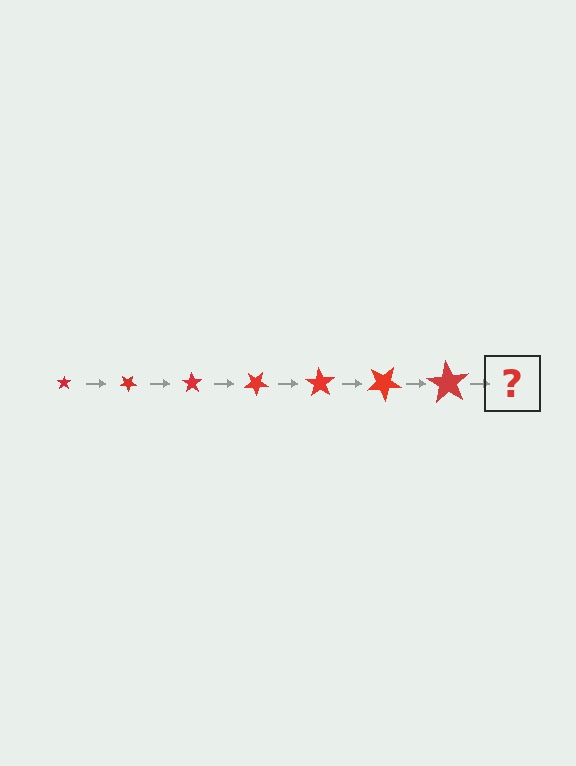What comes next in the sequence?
The next element should be a star, larger than the previous one and rotated 245 degrees from the start.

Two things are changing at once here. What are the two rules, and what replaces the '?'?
The two rules are that the star grows larger each step and it rotates 35 degrees each step. The '?' should be a star, larger than the previous one and rotated 245 degrees from the start.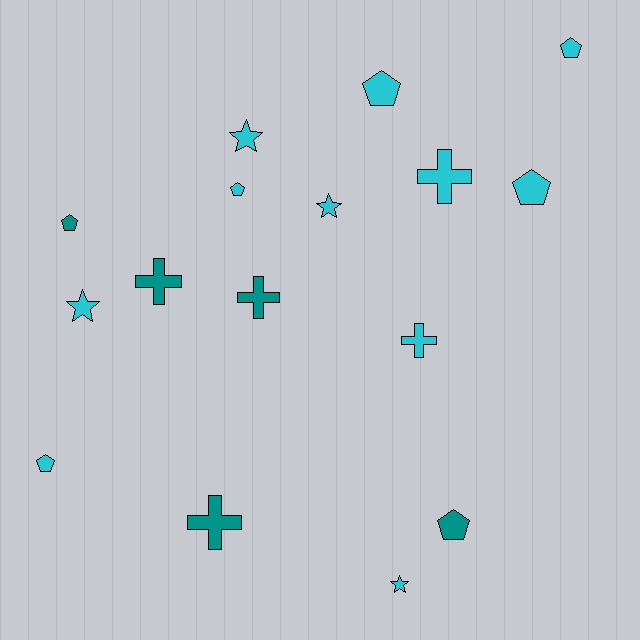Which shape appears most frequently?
Pentagon, with 7 objects.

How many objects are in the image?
There are 16 objects.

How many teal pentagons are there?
There are 2 teal pentagons.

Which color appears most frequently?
Cyan, with 11 objects.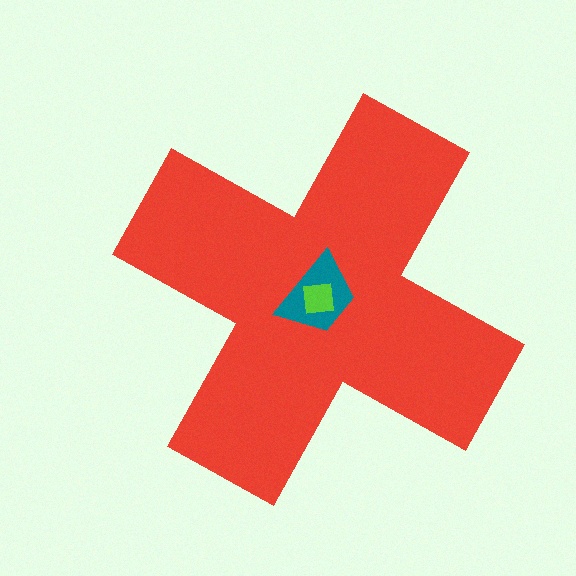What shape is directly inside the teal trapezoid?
The lime square.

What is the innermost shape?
The lime square.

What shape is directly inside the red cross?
The teal trapezoid.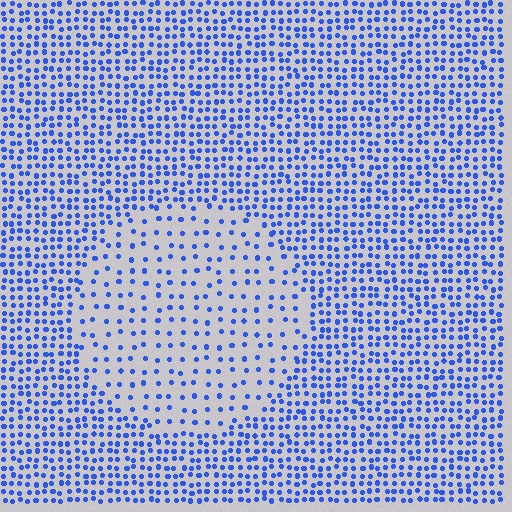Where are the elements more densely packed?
The elements are more densely packed outside the circle boundary.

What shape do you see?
I see a circle.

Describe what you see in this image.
The image contains small blue elements arranged at two different densities. A circle-shaped region is visible where the elements are less densely packed than the surrounding area.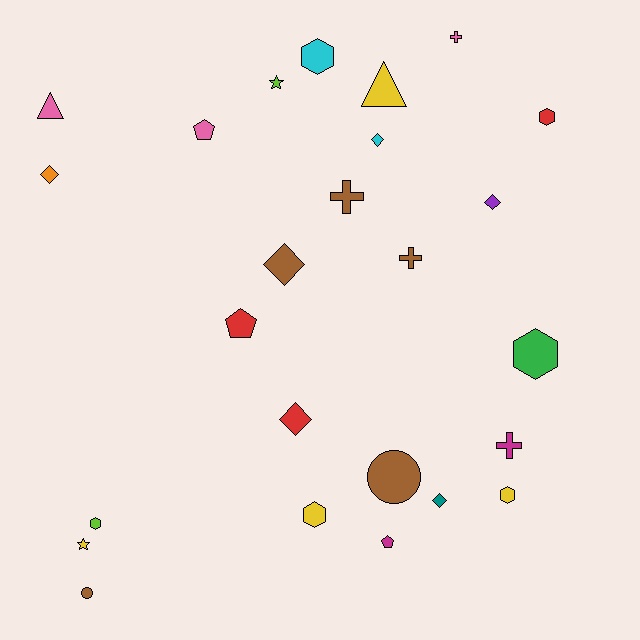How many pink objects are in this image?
There are 3 pink objects.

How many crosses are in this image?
There are 4 crosses.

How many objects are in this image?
There are 25 objects.